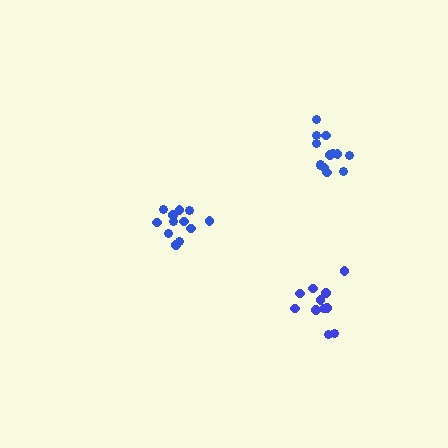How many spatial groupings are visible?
There are 3 spatial groupings.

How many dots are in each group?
Group 1: 12 dots, Group 2: 11 dots, Group 3: 13 dots (36 total).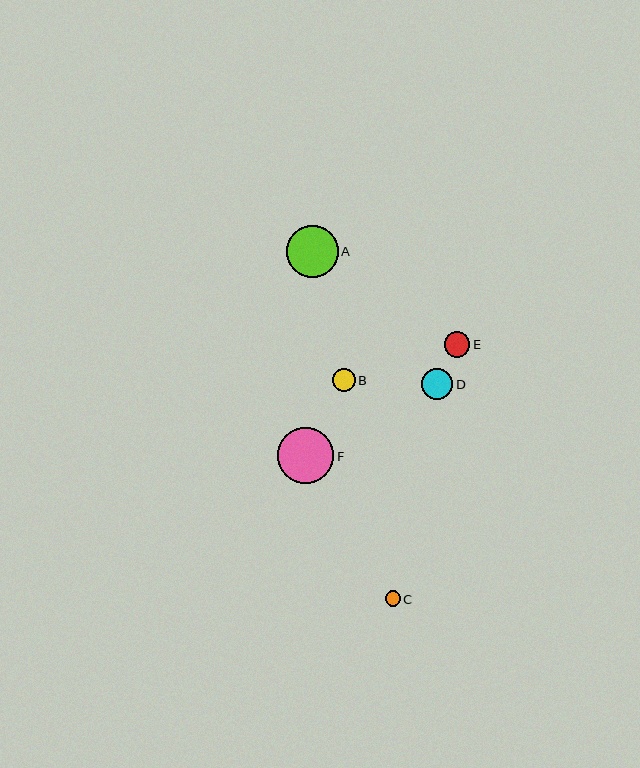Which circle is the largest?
Circle F is the largest with a size of approximately 57 pixels.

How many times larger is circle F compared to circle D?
Circle F is approximately 1.8 times the size of circle D.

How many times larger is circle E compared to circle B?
Circle E is approximately 1.1 times the size of circle B.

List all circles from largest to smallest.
From largest to smallest: F, A, D, E, B, C.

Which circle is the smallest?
Circle C is the smallest with a size of approximately 15 pixels.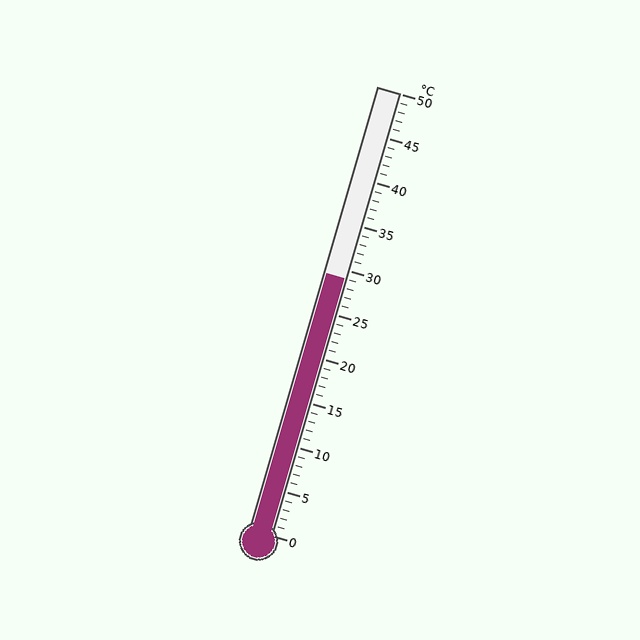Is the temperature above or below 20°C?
The temperature is above 20°C.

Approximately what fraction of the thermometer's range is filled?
The thermometer is filled to approximately 60% of its range.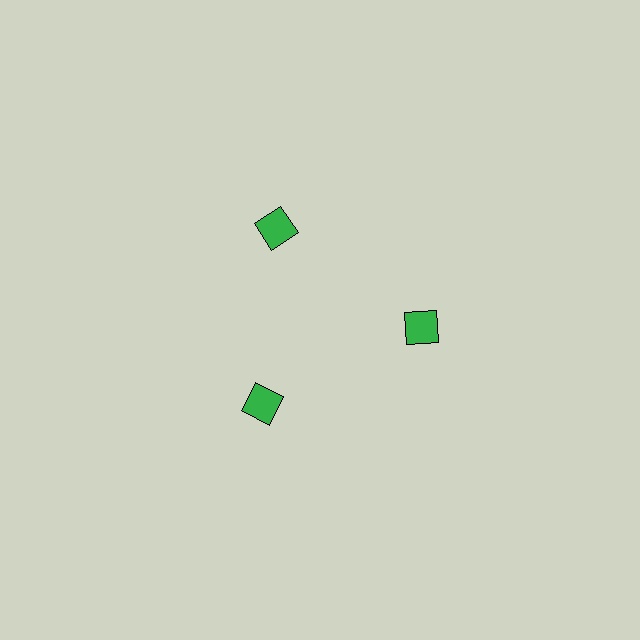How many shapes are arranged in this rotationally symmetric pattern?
There are 3 shapes, arranged in 3 groups of 1.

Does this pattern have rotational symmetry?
Yes, this pattern has 3-fold rotational symmetry. It looks the same after rotating 120 degrees around the center.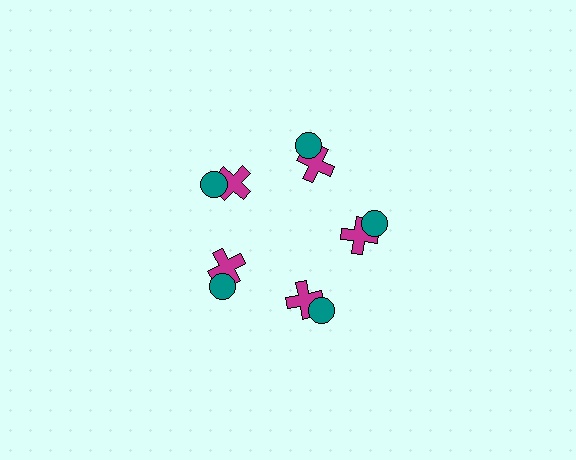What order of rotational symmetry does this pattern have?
This pattern has 5-fold rotational symmetry.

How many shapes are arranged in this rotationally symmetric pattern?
There are 10 shapes, arranged in 5 groups of 2.